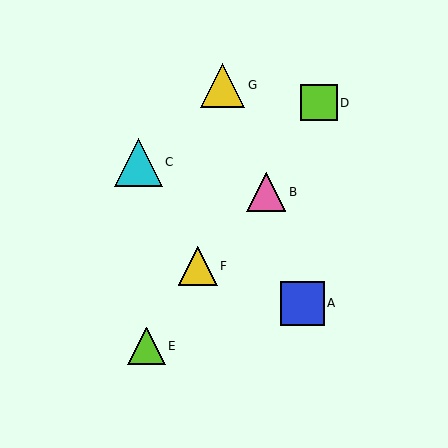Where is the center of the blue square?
The center of the blue square is at (302, 303).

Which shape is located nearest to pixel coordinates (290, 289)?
The blue square (labeled A) at (302, 303) is nearest to that location.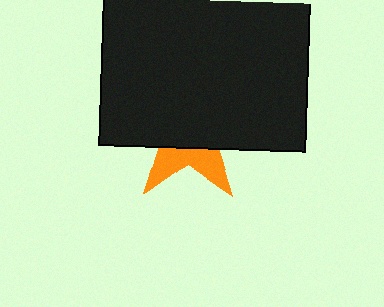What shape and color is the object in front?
The object in front is a black rectangle.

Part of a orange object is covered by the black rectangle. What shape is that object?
It is a star.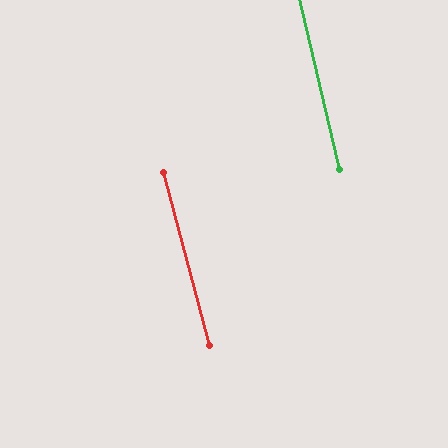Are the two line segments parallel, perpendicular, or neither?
Parallel — their directions differ by only 1.3°.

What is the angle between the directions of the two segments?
Approximately 1 degree.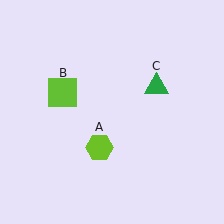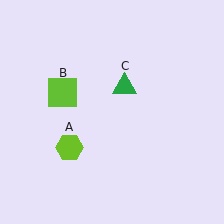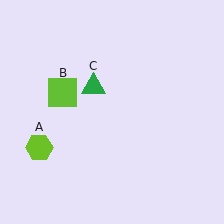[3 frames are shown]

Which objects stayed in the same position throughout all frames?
Lime square (object B) remained stationary.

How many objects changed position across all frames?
2 objects changed position: lime hexagon (object A), green triangle (object C).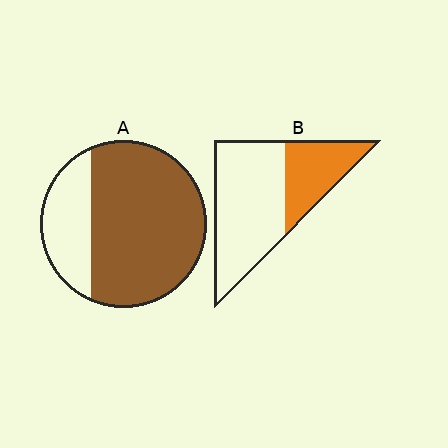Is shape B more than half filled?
No.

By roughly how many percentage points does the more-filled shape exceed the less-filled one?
By roughly 40 percentage points (A over B).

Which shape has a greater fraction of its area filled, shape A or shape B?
Shape A.